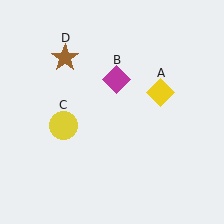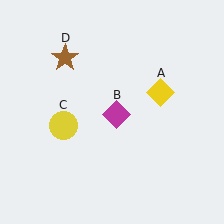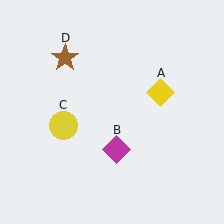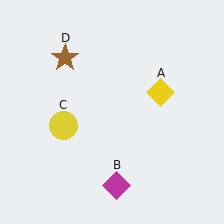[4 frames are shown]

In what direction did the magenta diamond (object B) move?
The magenta diamond (object B) moved down.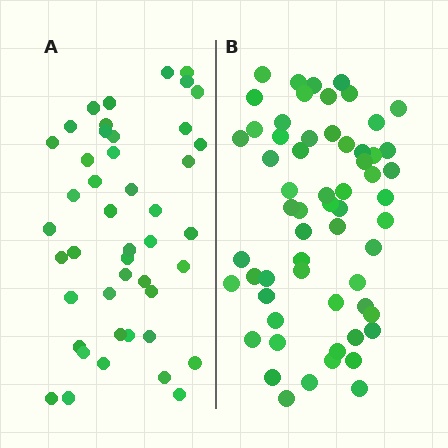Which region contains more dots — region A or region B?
Region B (the right region) has more dots.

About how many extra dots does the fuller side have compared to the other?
Region B has approximately 15 more dots than region A.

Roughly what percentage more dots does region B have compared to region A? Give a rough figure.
About 35% more.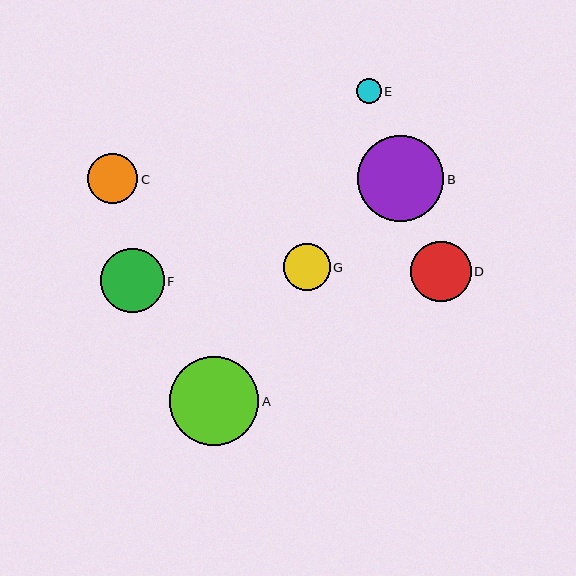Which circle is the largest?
Circle A is the largest with a size of approximately 89 pixels.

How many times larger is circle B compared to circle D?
Circle B is approximately 1.4 times the size of circle D.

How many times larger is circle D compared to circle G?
Circle D is approximately 1.3 times the size of circle G.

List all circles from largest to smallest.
From largest to smallest: A, B, F, D, C, G, E.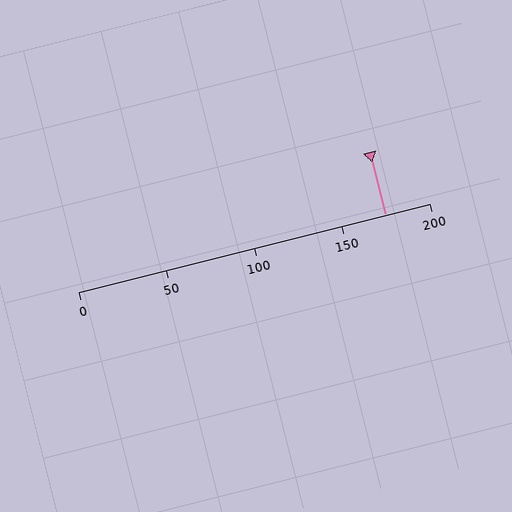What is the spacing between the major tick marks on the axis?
The major ticks are spaced 50 apart.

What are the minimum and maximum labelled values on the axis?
The axis runs from 0 to 200.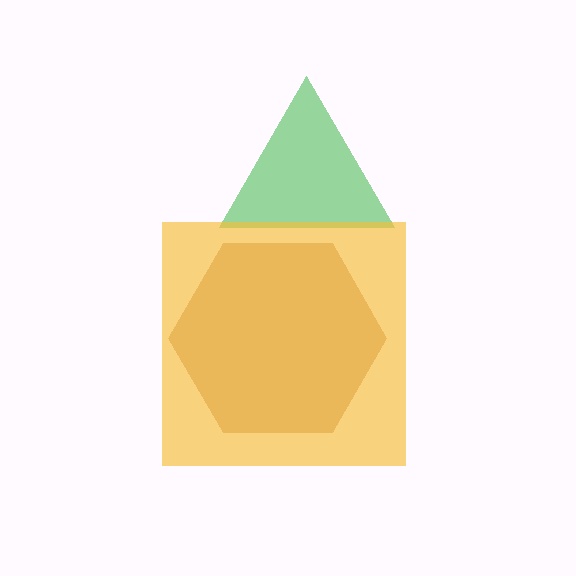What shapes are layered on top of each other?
The layered shapes are: a green triangle, a brown hexagon, a yellow square.